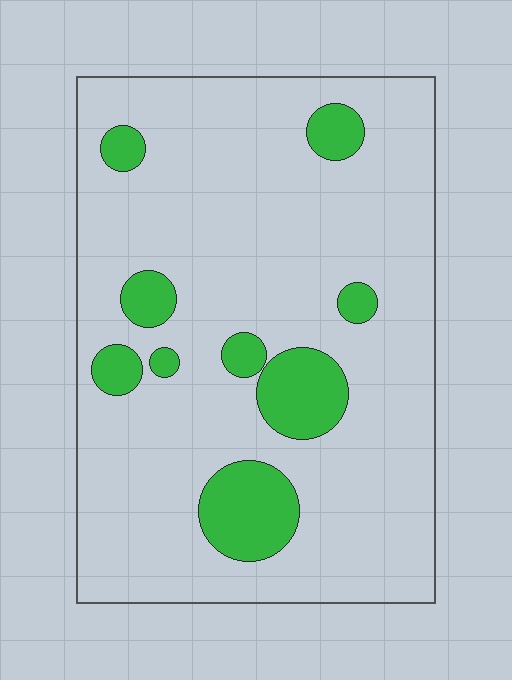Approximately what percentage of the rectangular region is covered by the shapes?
Approximately 15%.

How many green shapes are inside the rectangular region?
9.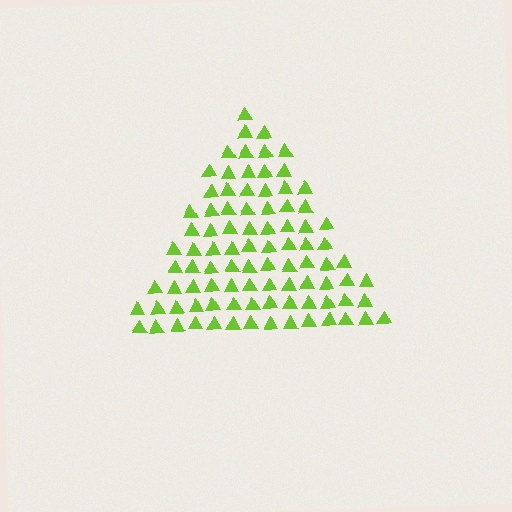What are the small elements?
The small elements are triangles.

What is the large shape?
The large shape is a triangle.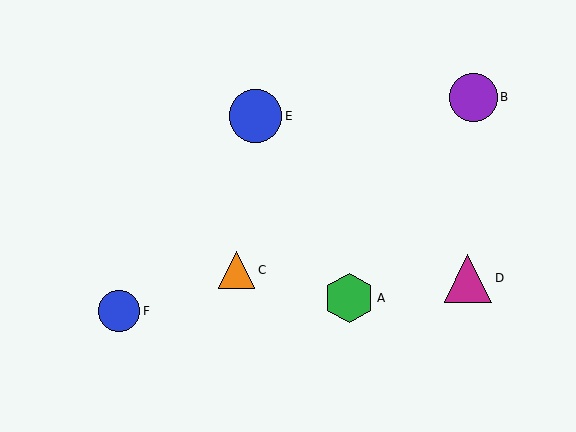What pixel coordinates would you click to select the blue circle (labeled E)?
Click at (255, 116) to select the blue circle E.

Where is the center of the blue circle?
The center of the blue circle is at (255, 116).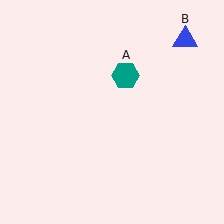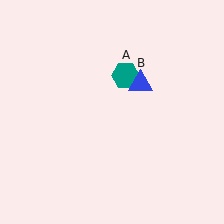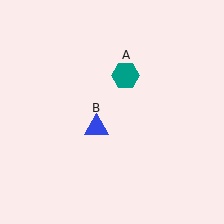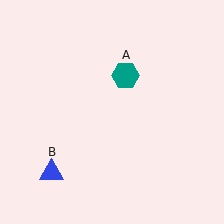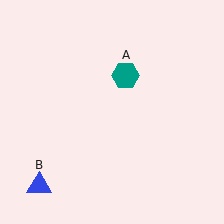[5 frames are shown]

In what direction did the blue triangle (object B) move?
The blue triangle (object B) moved down and to the left.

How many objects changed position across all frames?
1 object changed position: blue triangle (object B).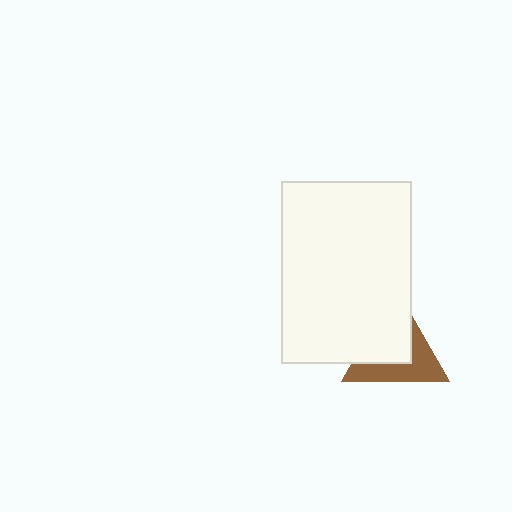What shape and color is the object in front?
The object in front is a white rectangle.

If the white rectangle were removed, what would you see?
You would see the complete brown triangle.